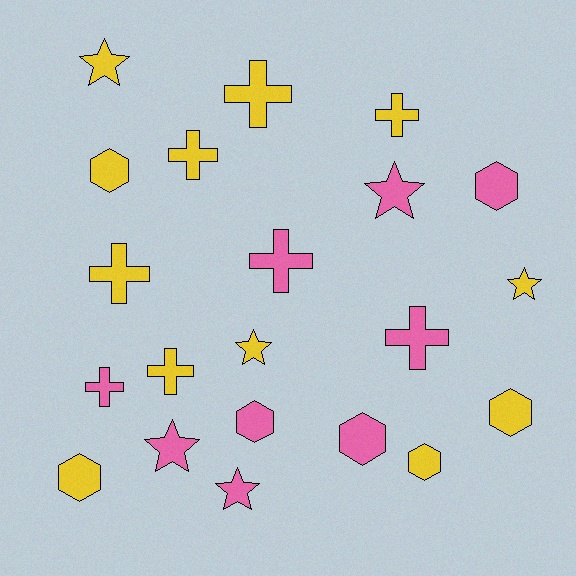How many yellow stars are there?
There are 3 yellow stars.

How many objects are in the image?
There are 21 objects.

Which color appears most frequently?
Yellow, with 12 objects.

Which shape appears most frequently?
Cross, with 8 objects.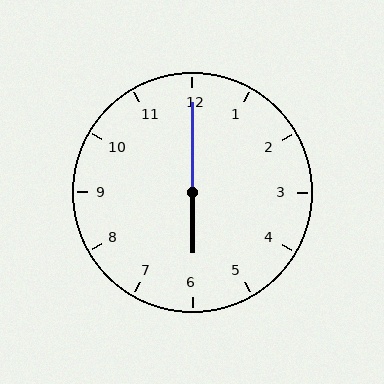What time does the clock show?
6:00.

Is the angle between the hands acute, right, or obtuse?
It is obtuse.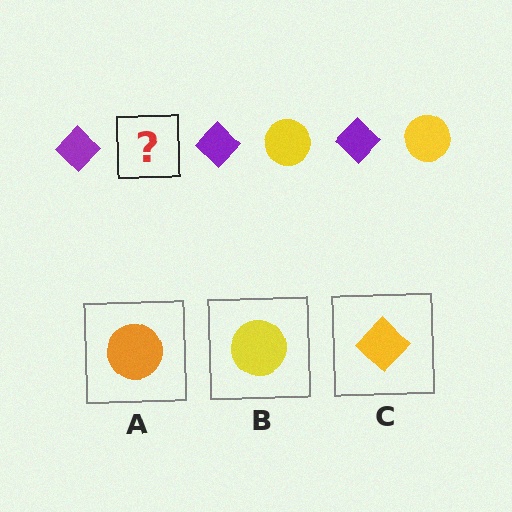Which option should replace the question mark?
Option B.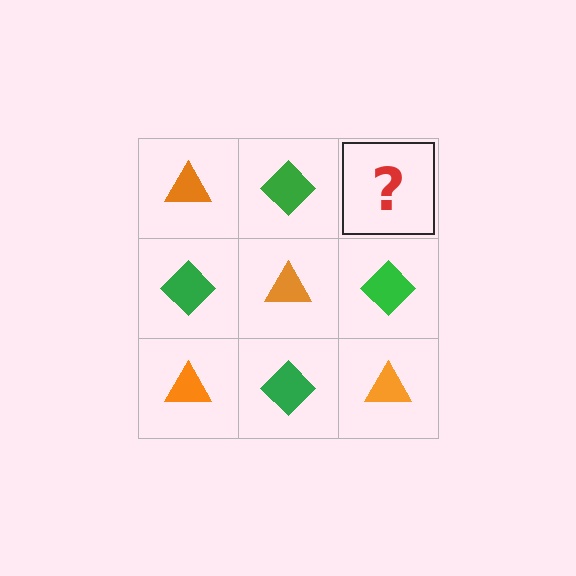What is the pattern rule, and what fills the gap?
The rule is that it alternates orange triangle and green diamond in a checkerboard pattern. The gap should be filled with an orange triangle.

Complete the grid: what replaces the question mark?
The question mark should be replaced with an orange triangle.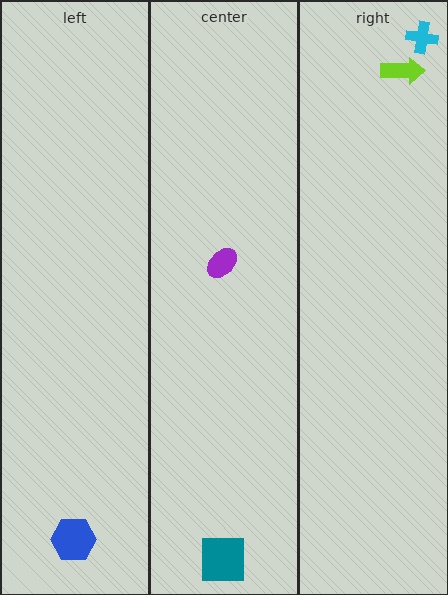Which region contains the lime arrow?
The right region.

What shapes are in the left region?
The blue hexagon.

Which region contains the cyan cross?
The right region.